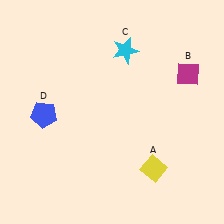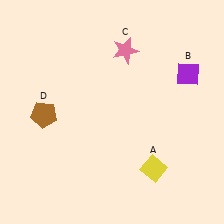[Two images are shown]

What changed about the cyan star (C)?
In Image 1, C is cyan. In Image 2, it changed to pink.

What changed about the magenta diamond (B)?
In Image 1, B is magenta. In Image 2, it changed to purple.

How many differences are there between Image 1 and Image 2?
There are 3 differences between the two images.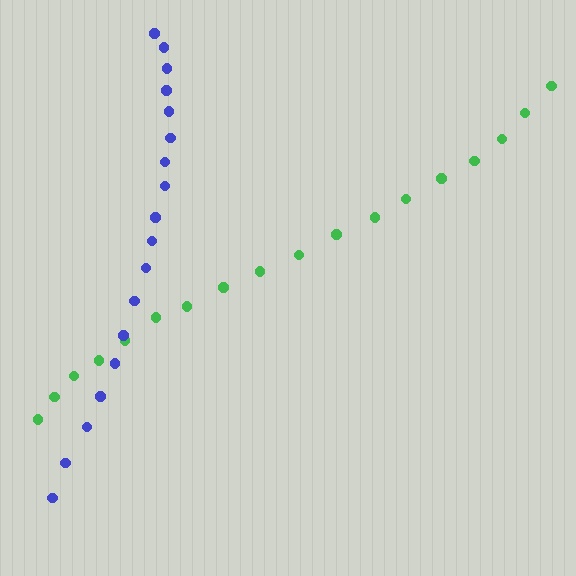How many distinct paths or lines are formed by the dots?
There are 2 distinct paths.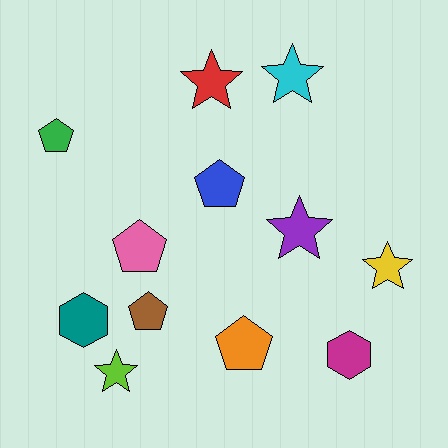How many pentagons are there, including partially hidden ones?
There are 5 pentagons.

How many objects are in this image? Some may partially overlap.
There are 12 objects.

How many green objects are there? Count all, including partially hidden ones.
There is 1 green object.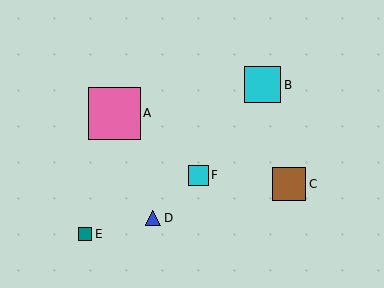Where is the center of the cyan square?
The center of the cyan square is at (198, 175).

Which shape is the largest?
The pink square (labeled A) is the largest.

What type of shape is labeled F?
Shape F is a cyan square.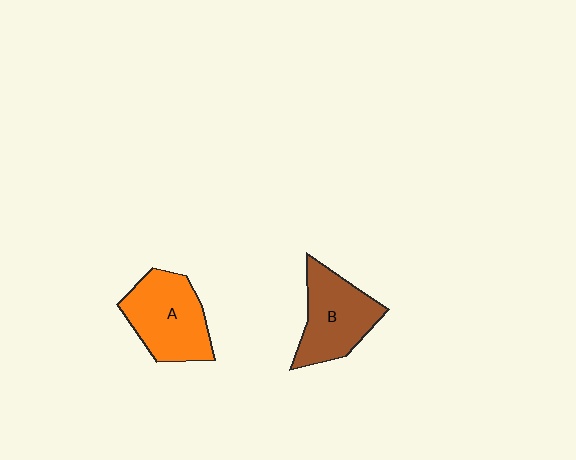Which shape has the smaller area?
Shape B (brown).